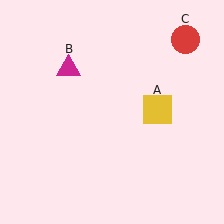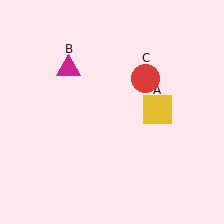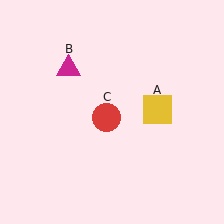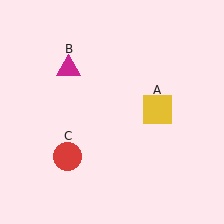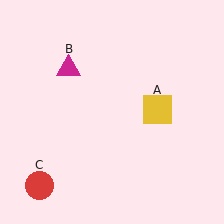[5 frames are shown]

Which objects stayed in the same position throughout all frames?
Yellow square (object A) and magenta triangle (object B) remained stationary.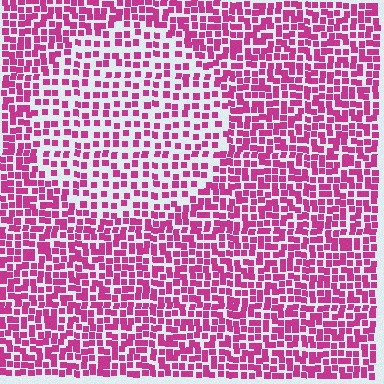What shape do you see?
I see a circle.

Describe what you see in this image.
The image contains small magenta elements arranged at two different densities. A circle-shaped region is visible where the elements are less densely packed than the surrounding area.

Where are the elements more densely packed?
The elements are more densely packed outside the circle boundary.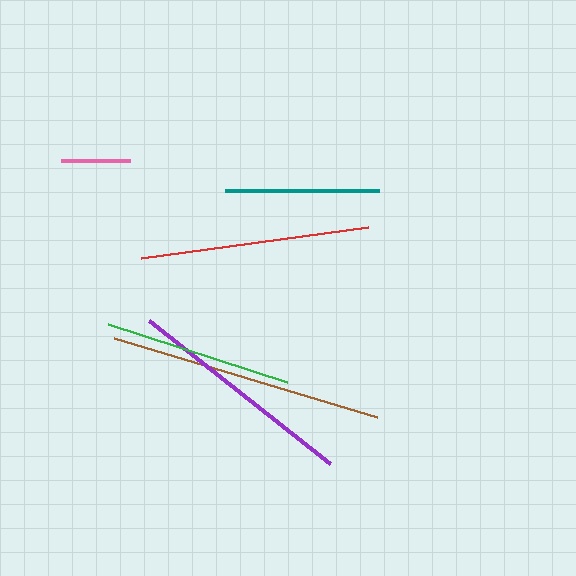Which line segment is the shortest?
The pink line is the shortest at approximately 69 pixels.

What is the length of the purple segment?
The purple segment is approximately 231 pixels long.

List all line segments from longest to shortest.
From longest to shortest: brown, purple, red, green, teal, pink.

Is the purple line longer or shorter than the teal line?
The purple line is longer than the teal line.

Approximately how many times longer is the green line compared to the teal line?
The green line is approximately 1.2 times the length of the teal line.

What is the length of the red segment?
The red segment is approximately 229 pixels long.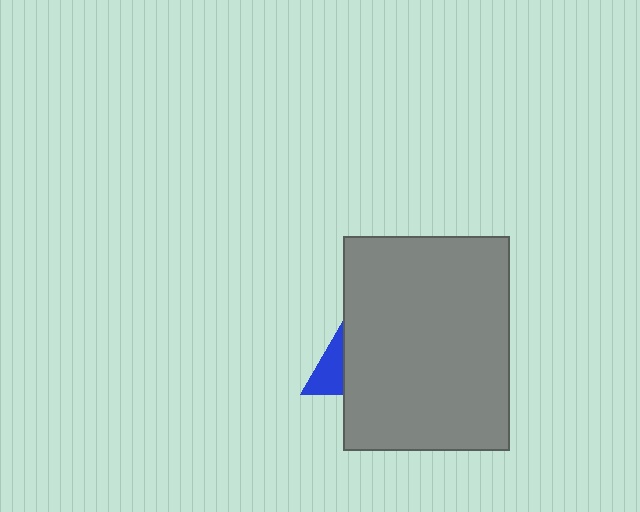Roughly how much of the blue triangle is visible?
A small part of it is visible (roughly 32%).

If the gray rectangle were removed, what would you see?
You would see the complete blue triangle.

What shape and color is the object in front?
The object in front is a gray rectangle.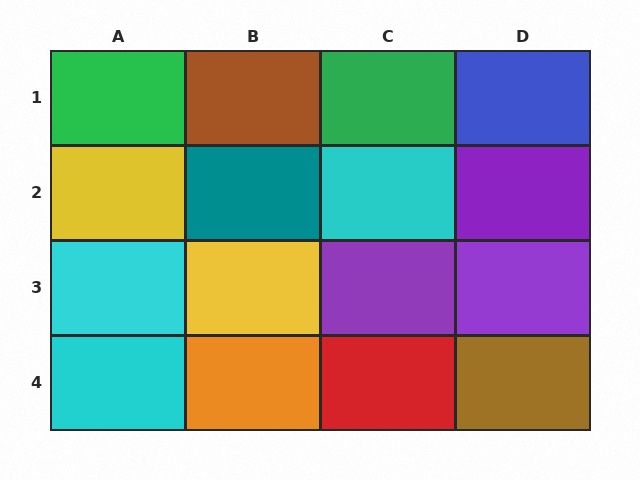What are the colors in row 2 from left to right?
Yellow, teal, cyan, purple.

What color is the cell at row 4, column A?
Cyan.